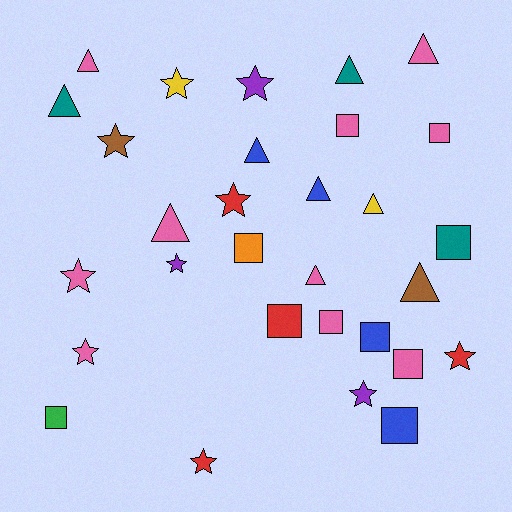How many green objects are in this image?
There is 1 green object.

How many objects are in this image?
There are 30 objects.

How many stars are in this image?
There are 10 stars.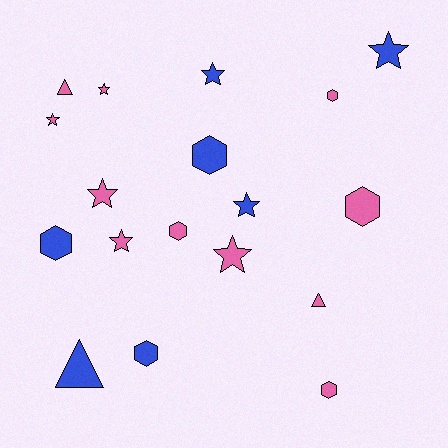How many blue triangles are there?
There is 1 blue triangle.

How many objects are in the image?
There are 18 objects.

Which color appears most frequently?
Pink, with 11 objects.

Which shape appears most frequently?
Star, with 8 objects.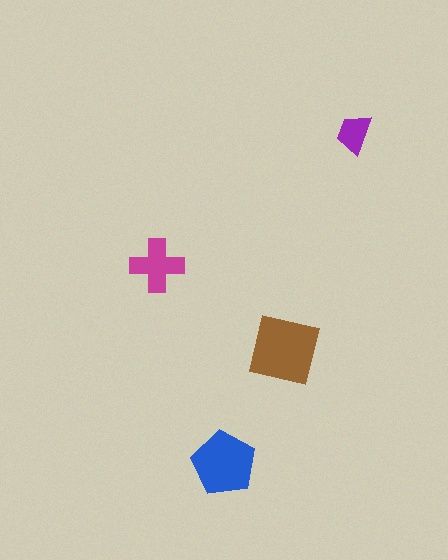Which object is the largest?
The brown square.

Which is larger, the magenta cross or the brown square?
The brown square.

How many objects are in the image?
There are 4 objects in the image.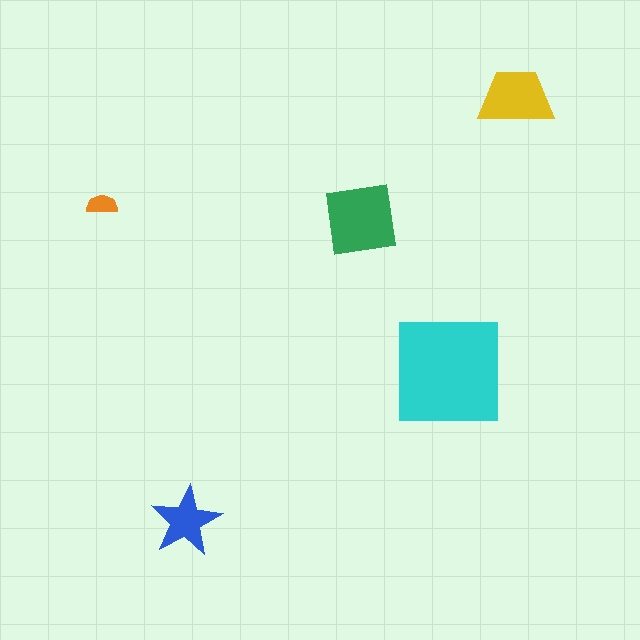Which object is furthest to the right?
The yellow trapezoid is rightmost.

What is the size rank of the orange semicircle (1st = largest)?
5th.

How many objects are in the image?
There are 5 objects in the image.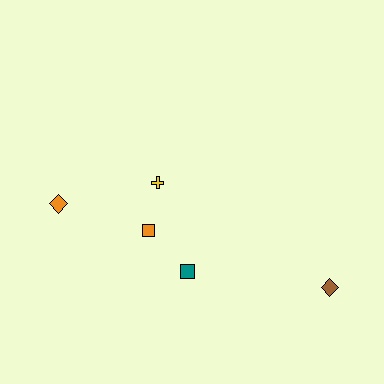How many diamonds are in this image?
There are 2 diamonds.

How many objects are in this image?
There are 5 objects.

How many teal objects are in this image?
There is 1 teal object.